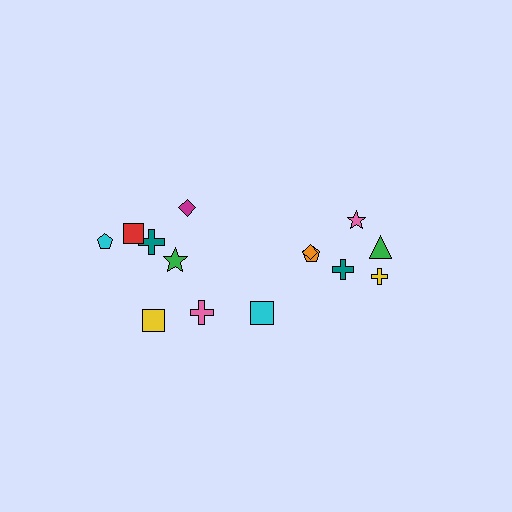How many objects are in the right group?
There are 6 objects.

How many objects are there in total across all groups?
There are 14 objects.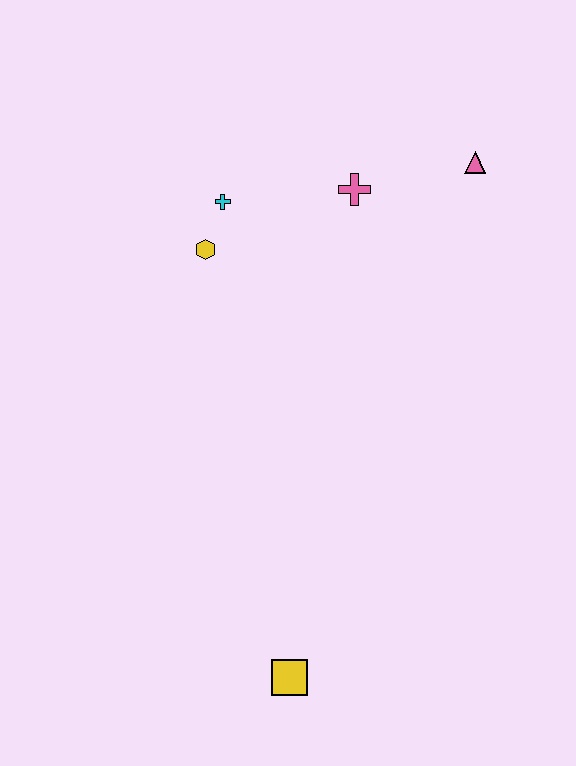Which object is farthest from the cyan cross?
The yellow square is farthest from the cyan cross.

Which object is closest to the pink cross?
The pink triangle is closest to the pink cross.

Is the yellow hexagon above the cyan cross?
No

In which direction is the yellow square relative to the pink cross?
The yellow square is below the pink cross.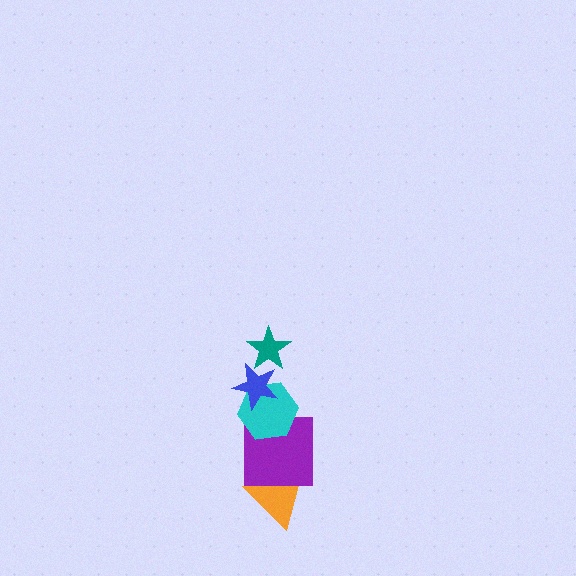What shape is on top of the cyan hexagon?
The blue star is on top of the cyan hexagon.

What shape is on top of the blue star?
The teal star is on top of the blue star.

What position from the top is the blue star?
The blue star is 2nd from the top.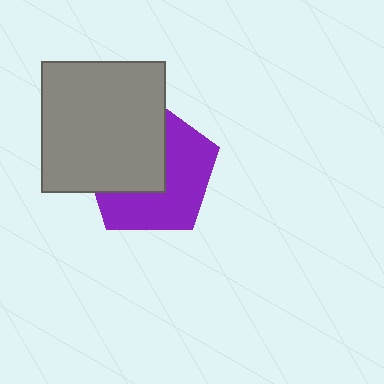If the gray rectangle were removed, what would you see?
You would see the complete purple pentagon.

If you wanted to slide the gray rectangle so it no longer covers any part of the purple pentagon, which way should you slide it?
Slide it toward the upper-left — that is the most direct way to separate the two shapes.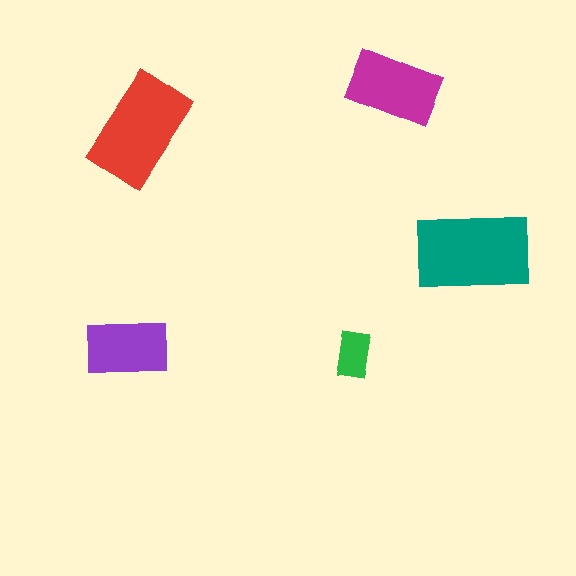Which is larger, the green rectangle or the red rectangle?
The red one.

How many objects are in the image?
There are 5 objects in the image.